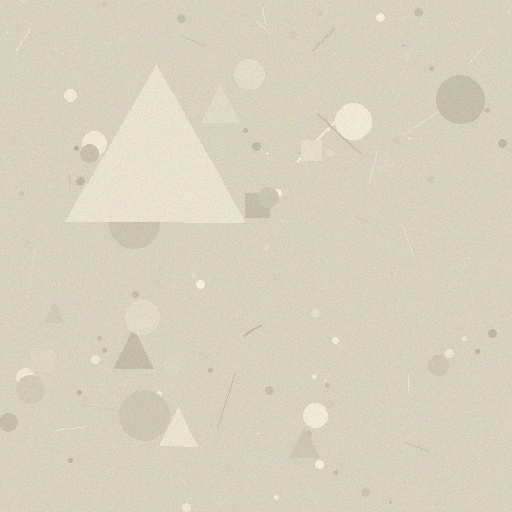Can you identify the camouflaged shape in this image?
The camouflaged shape is a triangle.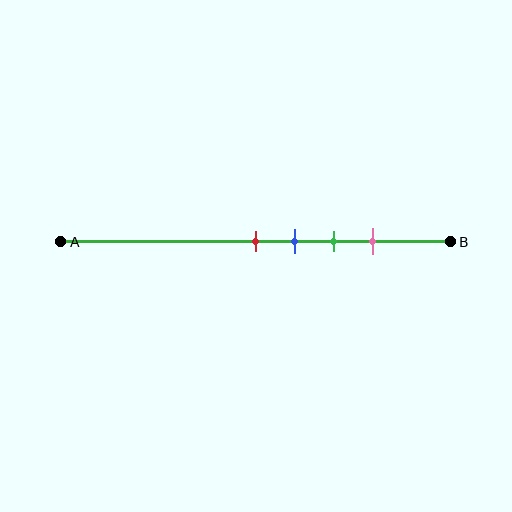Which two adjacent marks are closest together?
The red and blue marks are the closest adjacent pair.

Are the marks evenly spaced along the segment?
Yes, the marks are approximately evenly spaced.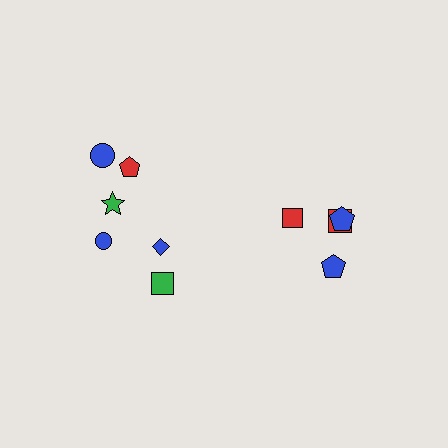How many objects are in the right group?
There are 4 objects.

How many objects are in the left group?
There are 6 objects.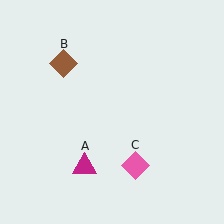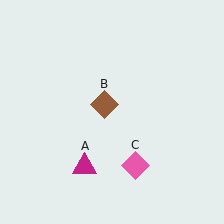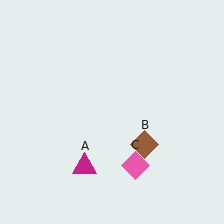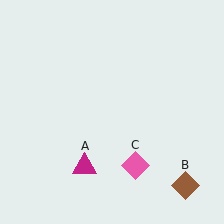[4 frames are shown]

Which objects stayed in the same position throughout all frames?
Magenta triangle (object A) and pink diamond (object C) remained stationary.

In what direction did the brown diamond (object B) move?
The brown diamond (object B) moved down and to the right.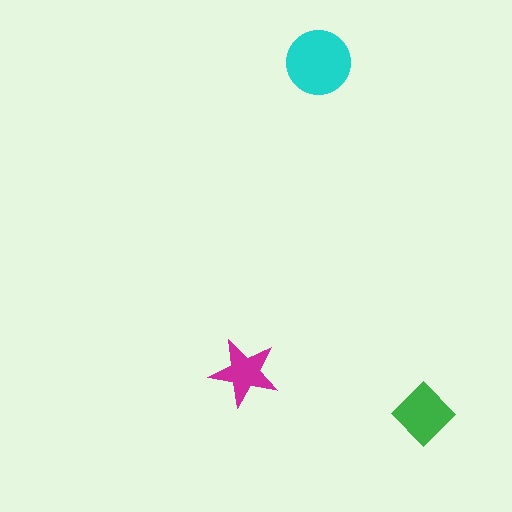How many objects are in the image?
There are 3 objects in the image.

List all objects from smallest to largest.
The magenta star, the green diamond, the cyan circle.